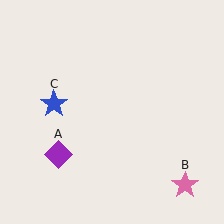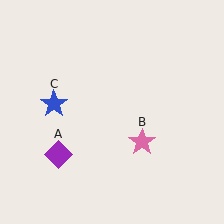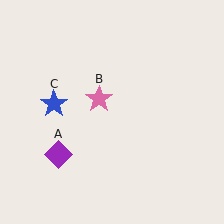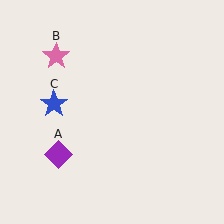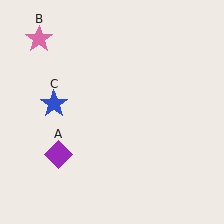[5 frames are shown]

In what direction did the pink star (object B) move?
The pink star (object B) moved up and to the left.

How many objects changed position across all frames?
1 object changed position: pink star (object B).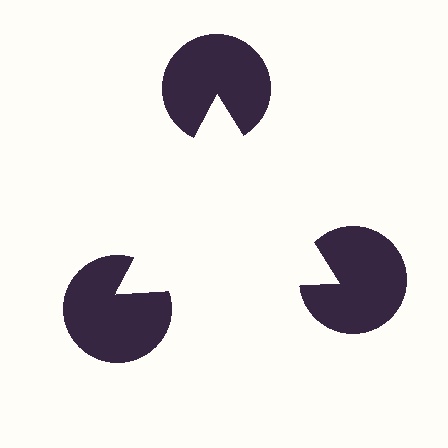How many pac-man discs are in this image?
There are 3 — one at each vertex of the illusory triangle.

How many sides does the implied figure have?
3 sides.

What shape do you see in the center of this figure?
An illusory triangle — its edges are inferred from the aligned wedge cuts in the pac-man discs, not physically drawn.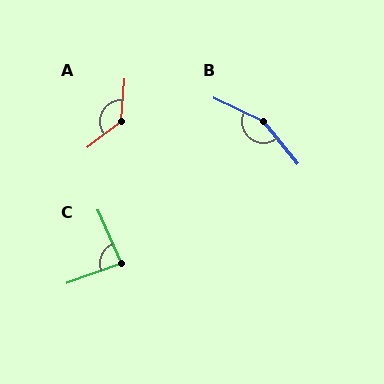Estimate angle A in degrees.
Approximately 133 degrees.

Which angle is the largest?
B, at approximately 155 degrees.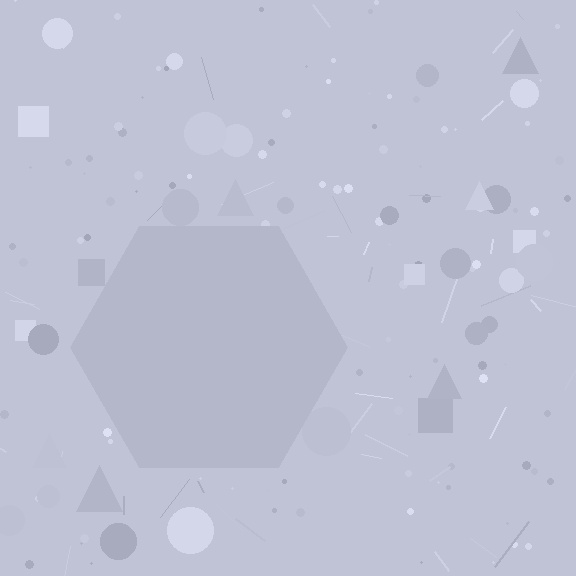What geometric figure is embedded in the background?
A hexagon is embedded in the background.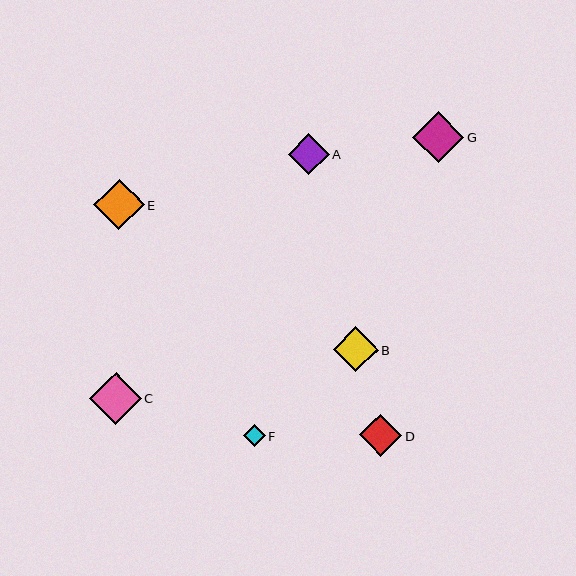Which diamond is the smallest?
Diamond F is the smallest with a size of approximately 22 pixels.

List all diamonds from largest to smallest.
From largest to smallest: C, G, E, B, D, A, F.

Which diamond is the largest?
Diamond C is the largest with a size of approximately 52 pixels.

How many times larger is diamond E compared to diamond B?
Diamond E is approximately 1.1 times the size of diamond B.